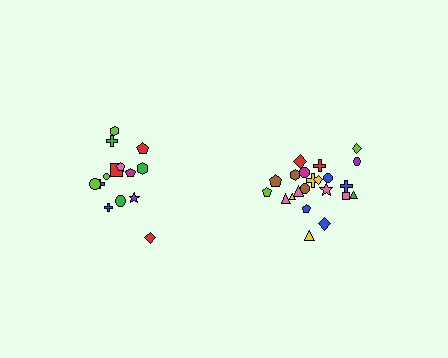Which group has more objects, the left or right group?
The right group.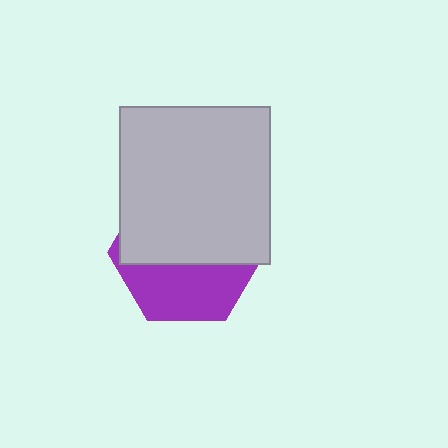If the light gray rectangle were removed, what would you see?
You would see the complete purple hexagon.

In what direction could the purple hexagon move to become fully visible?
The purple hexagon could move down. That would shift it out from behind the light gray rectangle entirely.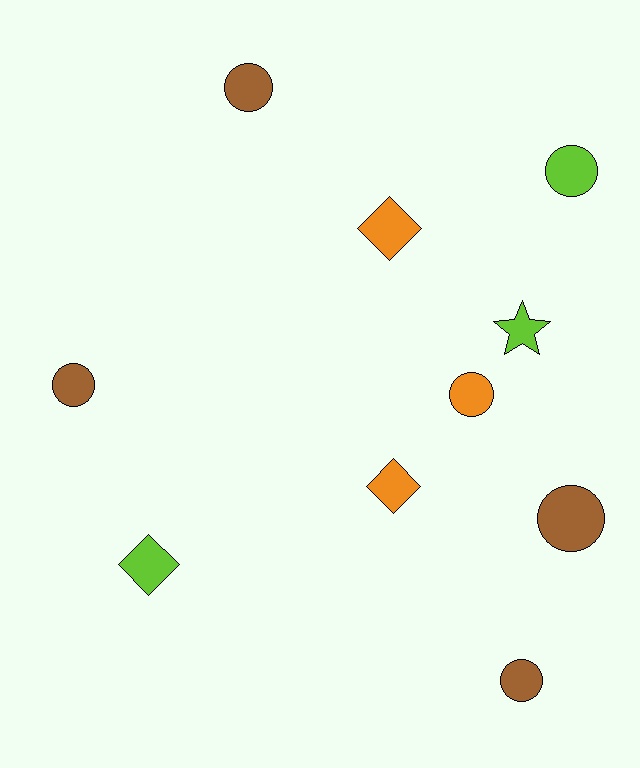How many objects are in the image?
There are 10 objects.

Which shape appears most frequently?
Circle, with 6 objects.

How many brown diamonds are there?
There are no brown diamonds.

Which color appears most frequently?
Brown, with 4 objects.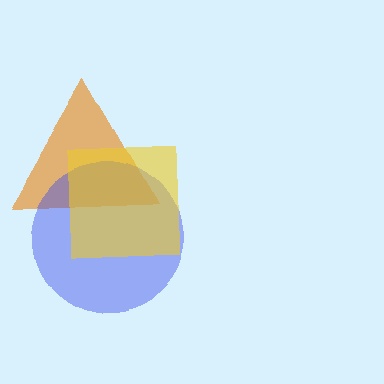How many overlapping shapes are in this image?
There are 3 overlapping shapes in the image.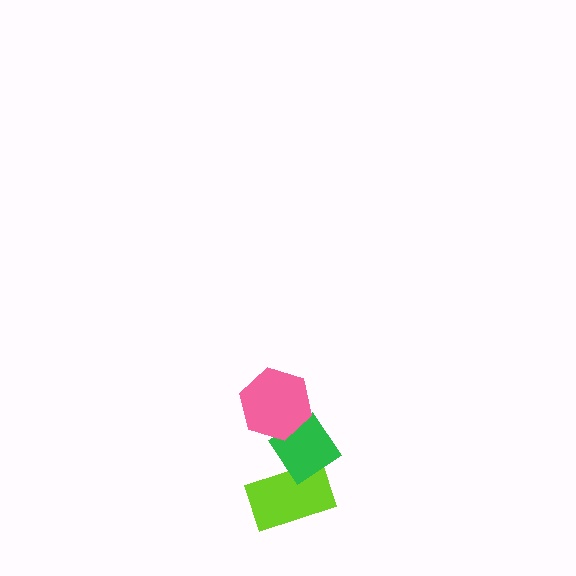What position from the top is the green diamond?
The green diamond is 2nd from the top.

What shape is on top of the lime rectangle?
The green diamond is on top of the lime rectangle.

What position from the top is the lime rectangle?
The lime rectangle is 3rd from the top.